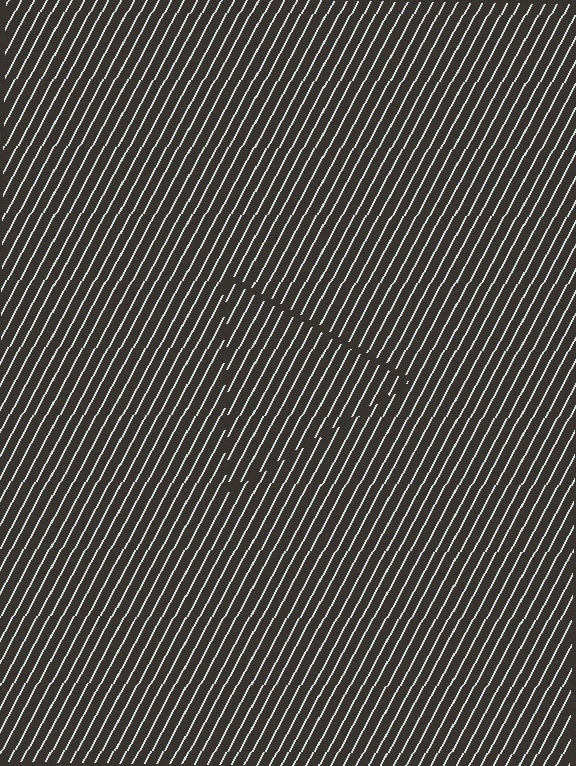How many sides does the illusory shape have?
3 sides — the line-ends trace a triangle.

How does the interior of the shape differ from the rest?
The interior of the shape contains the same grating, shifted by half a period — the contour is defined by the phase discontinuity where line-ends from the inner and outer gratings abut.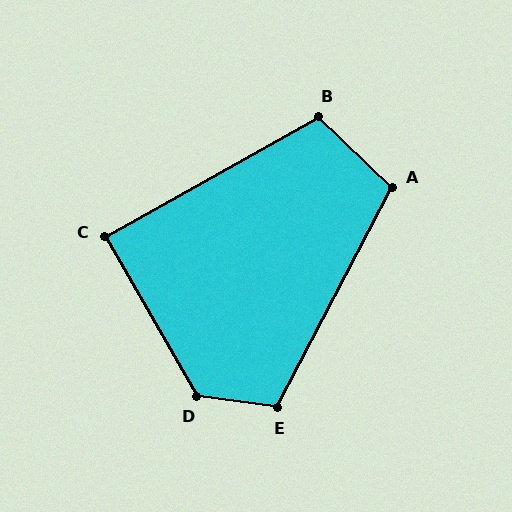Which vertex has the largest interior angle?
D, at approximately 127 degrees.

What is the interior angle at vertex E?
Approximately 110 degrees (obtuse).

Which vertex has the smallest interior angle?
C, at approximately 89 degrees.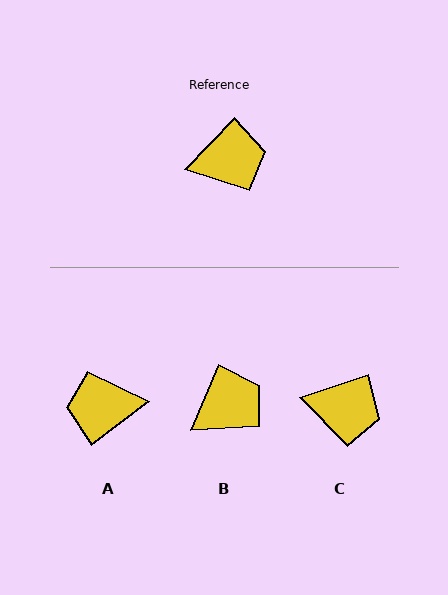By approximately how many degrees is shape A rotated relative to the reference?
Approximately 172 degrees counter-clockwise.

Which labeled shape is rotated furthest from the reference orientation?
A, about 172 degrees away.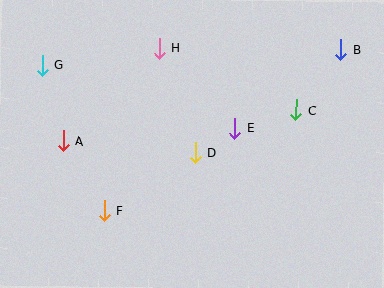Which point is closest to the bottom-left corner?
Point F is closest to the bottom-left corner.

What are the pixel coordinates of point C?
Point C is at (296, 110).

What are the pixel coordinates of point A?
Point A is at (63, 141).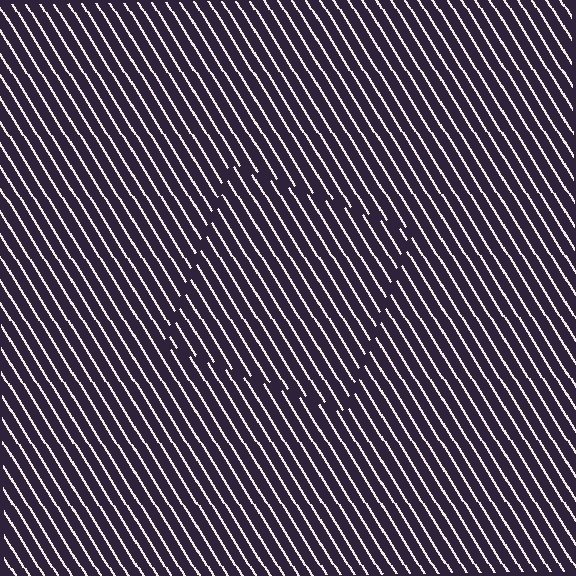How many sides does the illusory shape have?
4 sides — the line-ends trace a square.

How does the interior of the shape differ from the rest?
The interior of the shape contains the same grating, shifted by half a period — the contour is defined by the phase discontinuity where line-ends from the inner and outer gratings abut.